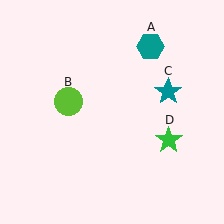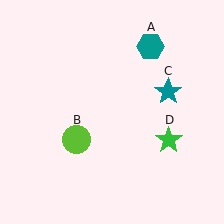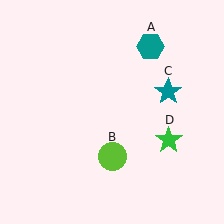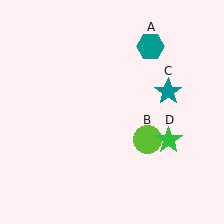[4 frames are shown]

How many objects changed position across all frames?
1 object changed position: lime circle (object B).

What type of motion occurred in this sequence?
The lime circle (object B) rotated counterclockwise around the center of the scene.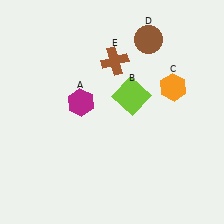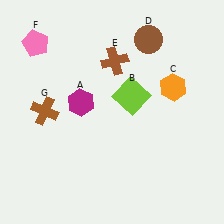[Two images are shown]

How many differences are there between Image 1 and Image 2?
There are 2 differences between the two images.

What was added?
A pink pentagon (F), a brown cross (G) were added in Image 2.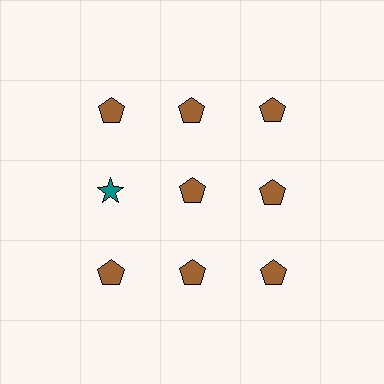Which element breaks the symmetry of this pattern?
The teal star in the second row, leftmost column breaks the symmetry. All other shapes are brown pentagons.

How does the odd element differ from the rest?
It differs in both color (teal instead of brown) and shape (star instead of pentagon).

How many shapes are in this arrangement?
There are 9 shapes arranged in a grid pattern.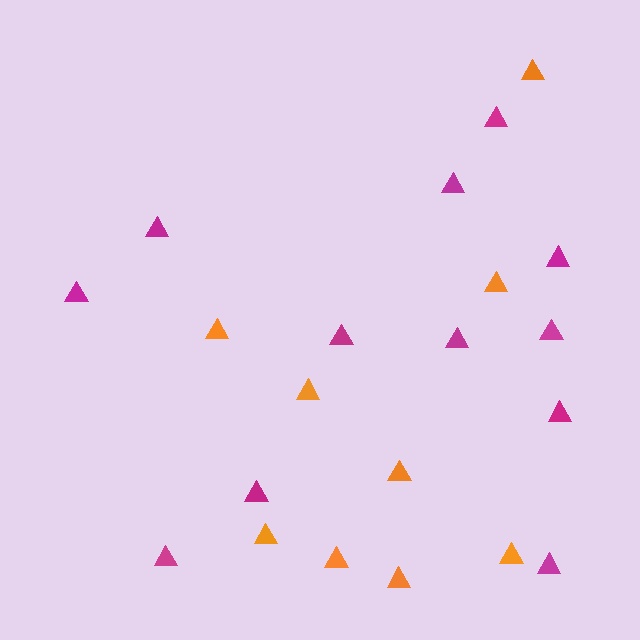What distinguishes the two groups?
There are 2 groups: one group of magenta triangles (12) and one group of orange triangles (9).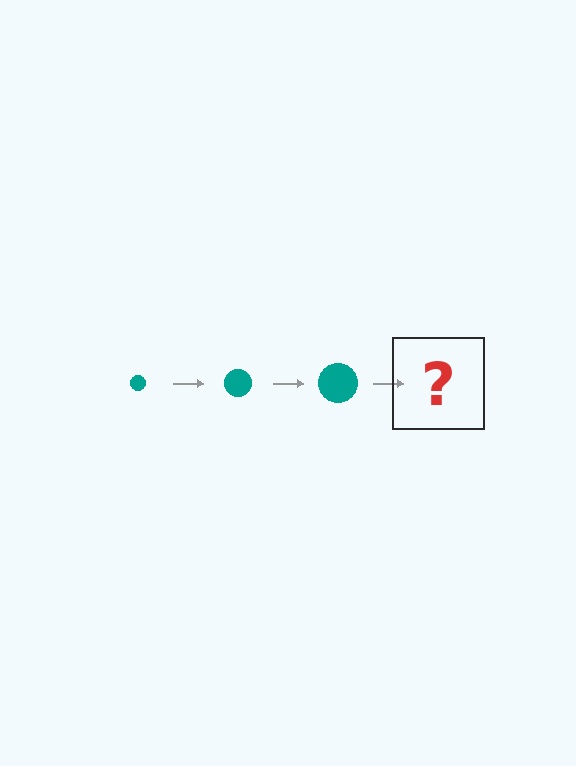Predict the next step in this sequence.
The next step is a teal circle, larger than the previous one.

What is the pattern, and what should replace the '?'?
The pattern is that the circle gets progressively larger each step. The '?' should be a teal circle, larger than the previous one.